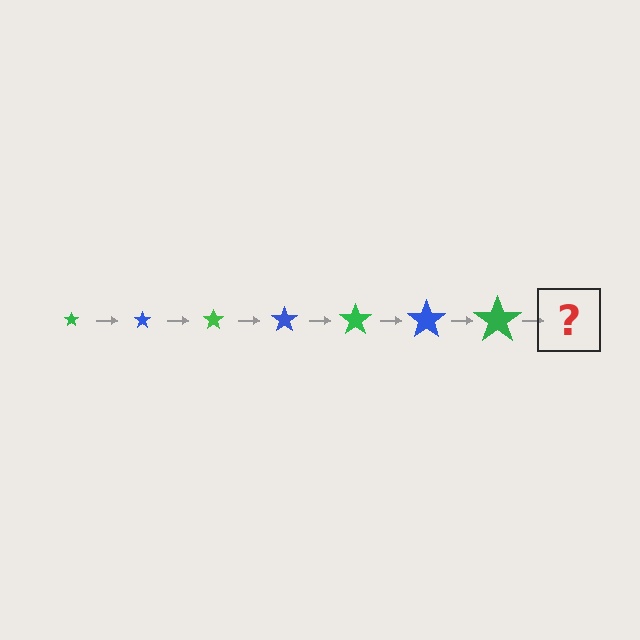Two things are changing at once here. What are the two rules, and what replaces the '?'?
The two rules are that the star grows larger each step and the color cycles through green and blue. The '?' should be a blue star, larger than the previous one.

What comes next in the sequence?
The next element should be a blue star, larger than the previous one.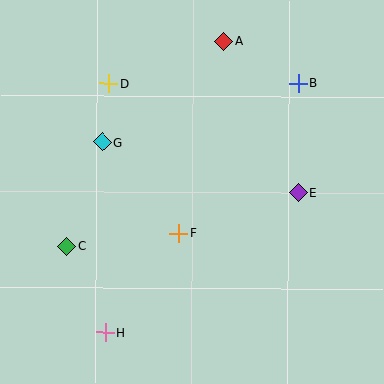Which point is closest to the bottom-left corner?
Point H is closest to the bottom-left corner.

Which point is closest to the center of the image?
Point F at (179, 233) is closest to the center.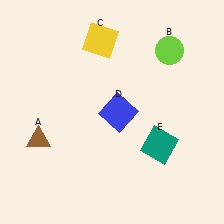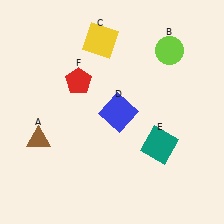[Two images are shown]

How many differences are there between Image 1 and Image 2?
There is 1 difference between the two images.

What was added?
A red pentagon (F) was added in Image 2.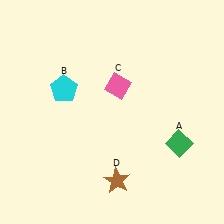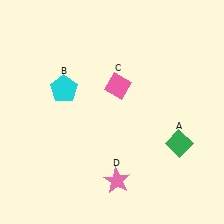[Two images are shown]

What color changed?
The star (D) changed from brown in Image 1 to pink in Image 2.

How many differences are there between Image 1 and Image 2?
There is 1 difference between the two images.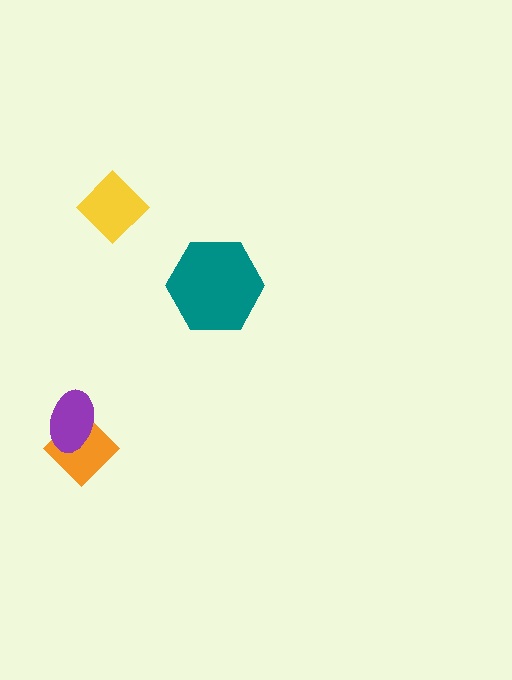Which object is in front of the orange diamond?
The purple ellipse is in front of the orange diamond.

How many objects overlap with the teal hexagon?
0 objects overlap with the teal hexagon.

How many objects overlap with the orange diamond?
1 object overlaps with the orange diamond.